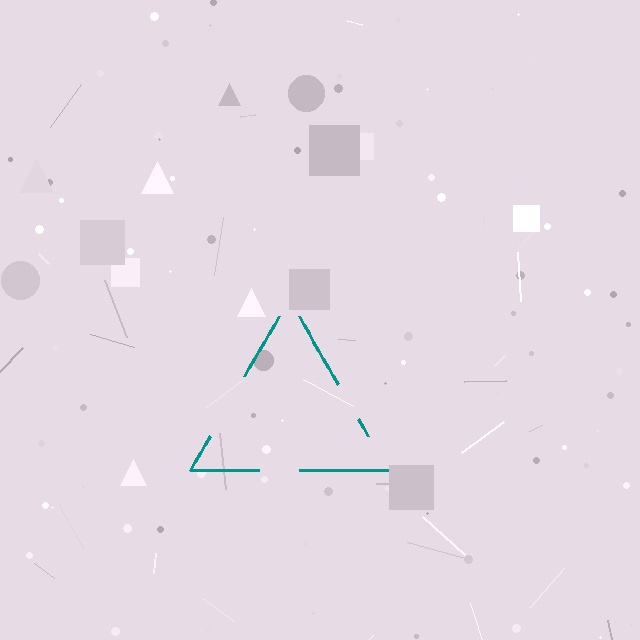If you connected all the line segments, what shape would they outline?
They would outline a triangle.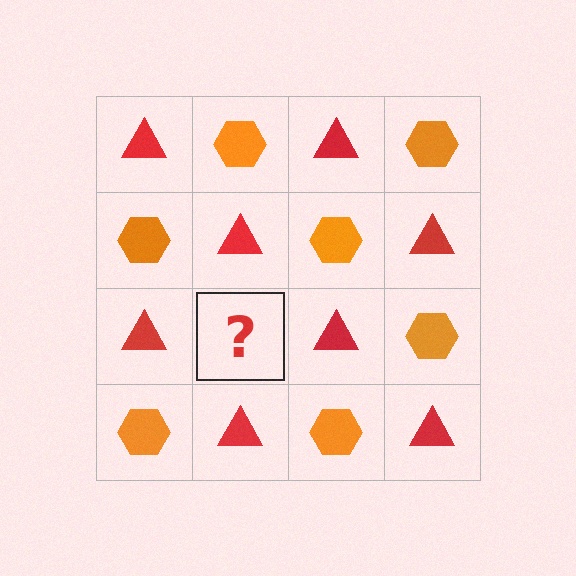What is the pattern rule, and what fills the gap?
The rule is that it alternates red triangle and orange hexagon in a checkerboard pattern. The gap should be filled with an orange hexagon.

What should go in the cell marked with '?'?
The missing cell should contain an orange hexagon.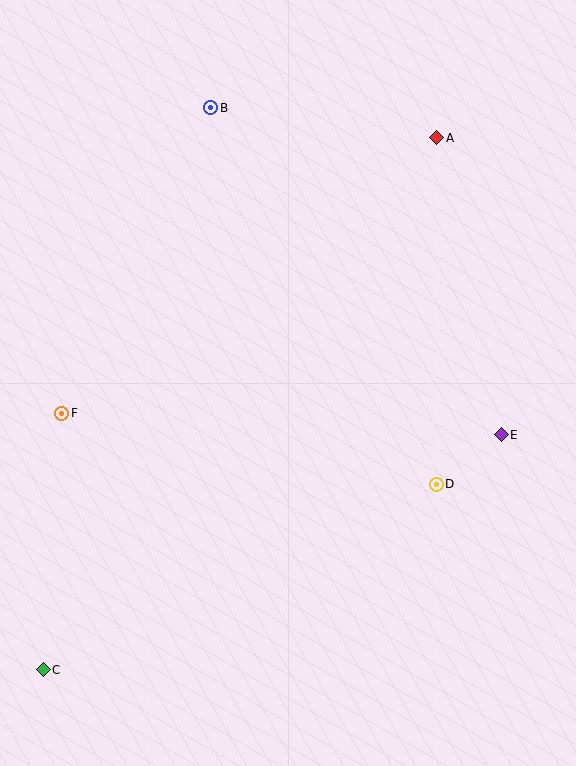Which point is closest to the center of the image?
Point D at (436, 484) is closest to the center.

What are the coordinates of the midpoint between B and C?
The midpoint between B and C is at (127, 389).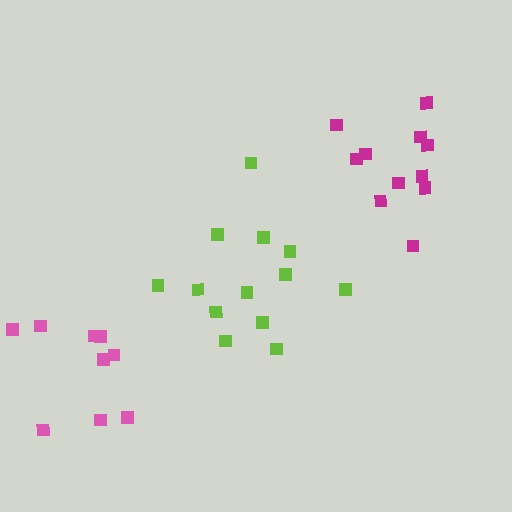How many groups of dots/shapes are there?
There are 3 groups.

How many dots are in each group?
Group 1: 13 dots, Group 2: 9 dots, Group 3: 11 dots (33 total).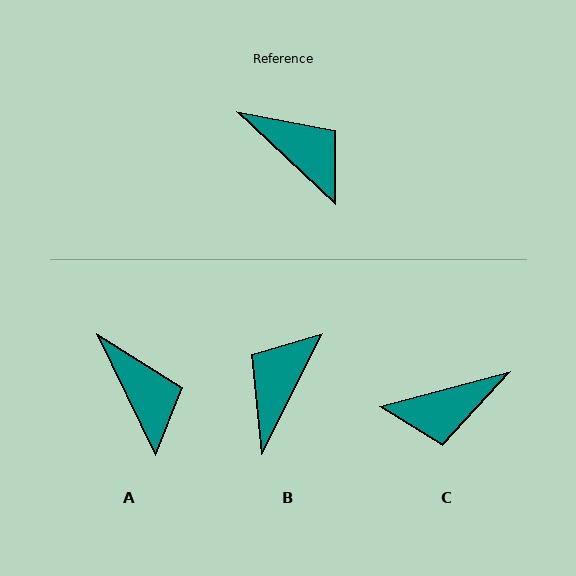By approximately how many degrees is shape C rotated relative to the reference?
Approximately 122 degrees clockwise.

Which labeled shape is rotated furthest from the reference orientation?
C, about 122 degrees away.